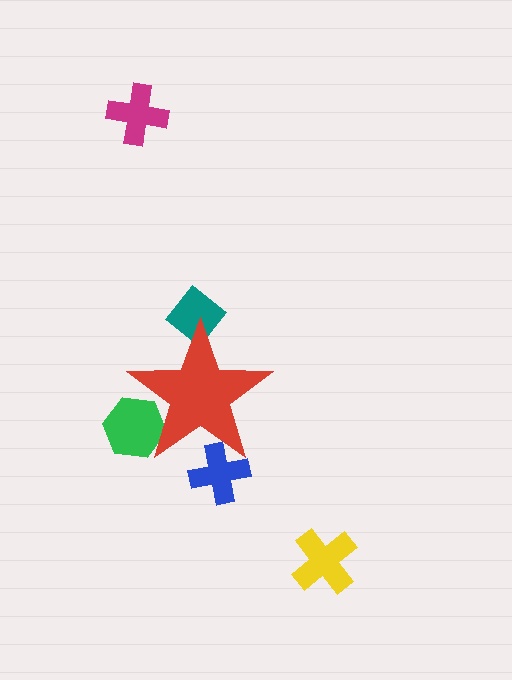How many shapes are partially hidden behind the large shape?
3 shapes are partially hidden.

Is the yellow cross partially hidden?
No, the yellow cross is fully visible.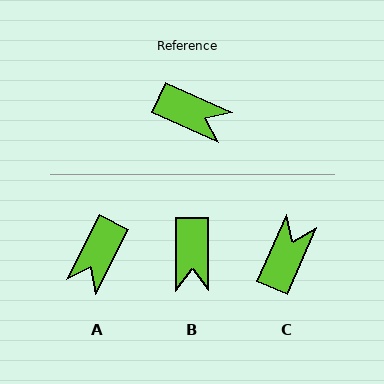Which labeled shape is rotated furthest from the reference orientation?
A, about 93 degrees away.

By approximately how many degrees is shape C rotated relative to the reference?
Approximately 91 degrees counter-clockwise.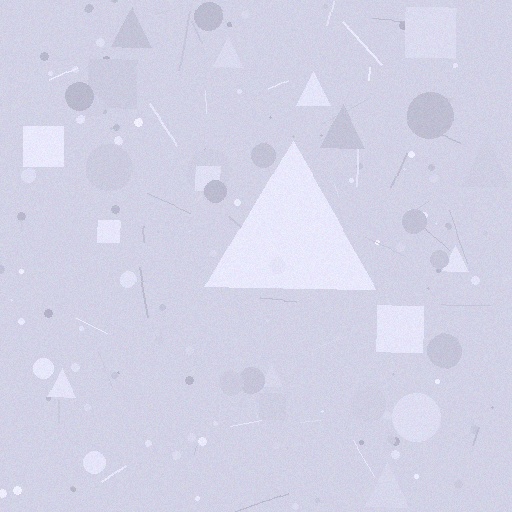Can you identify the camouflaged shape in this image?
The camouflaged shape is a triangle.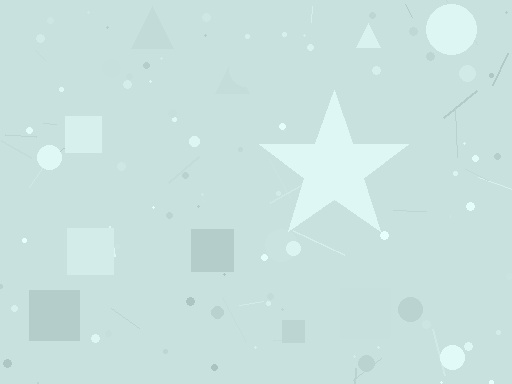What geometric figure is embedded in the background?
A star is embedded in the background.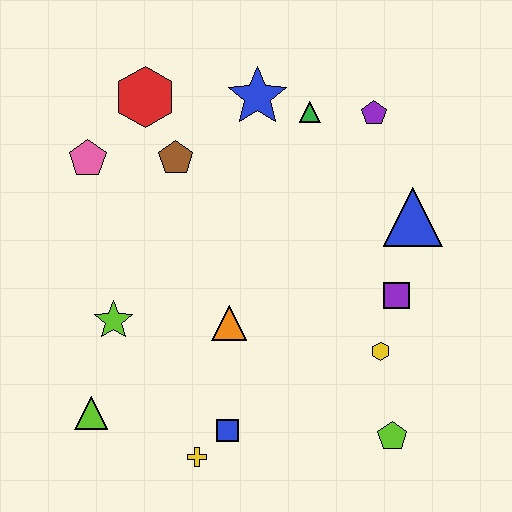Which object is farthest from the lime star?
The purple pentagon is farthest from the lime star.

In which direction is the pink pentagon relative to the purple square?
The pink pentagon is to the left of the purple square.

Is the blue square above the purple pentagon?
No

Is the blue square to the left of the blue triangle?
Yes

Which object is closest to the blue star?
The green triangle is closest to the blue star.